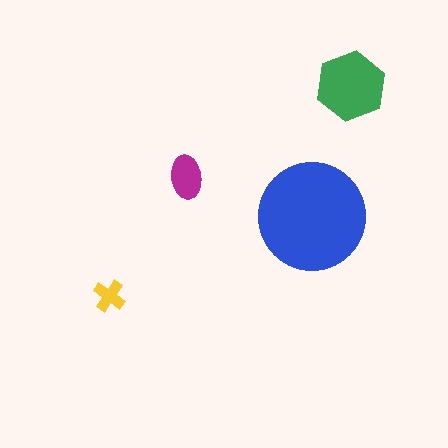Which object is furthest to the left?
The yellow cross is leftmost.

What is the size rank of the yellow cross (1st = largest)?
4th.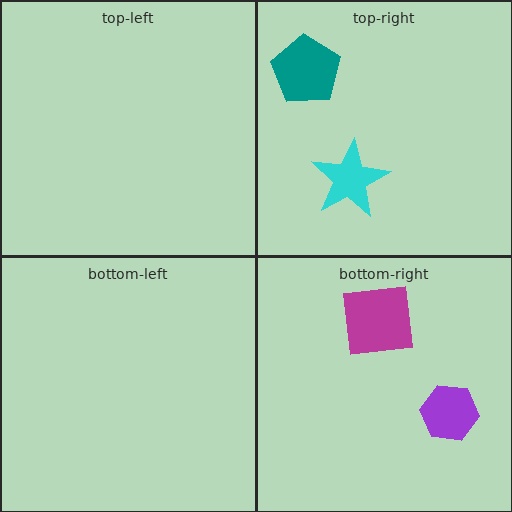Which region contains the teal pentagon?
The top-right region.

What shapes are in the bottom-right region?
The magenta square, the purple hexagon.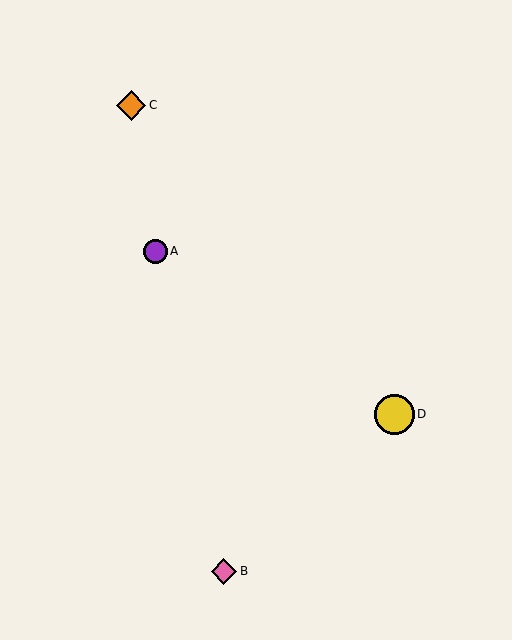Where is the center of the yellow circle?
The center of the yellow circle is at (395, 414).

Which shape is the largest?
The yellow circle (labeled D) is the largest.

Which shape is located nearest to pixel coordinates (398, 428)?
The yellow circle (labeled D) at (395, 414) is nearest to that location.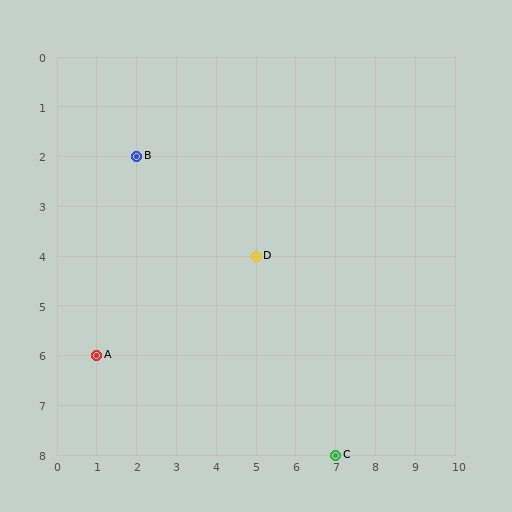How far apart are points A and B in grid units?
Points A and B are 1 column and 4 rows apart (about 4.1 grid units diagonally).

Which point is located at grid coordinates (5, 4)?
Point D is at (5, 4).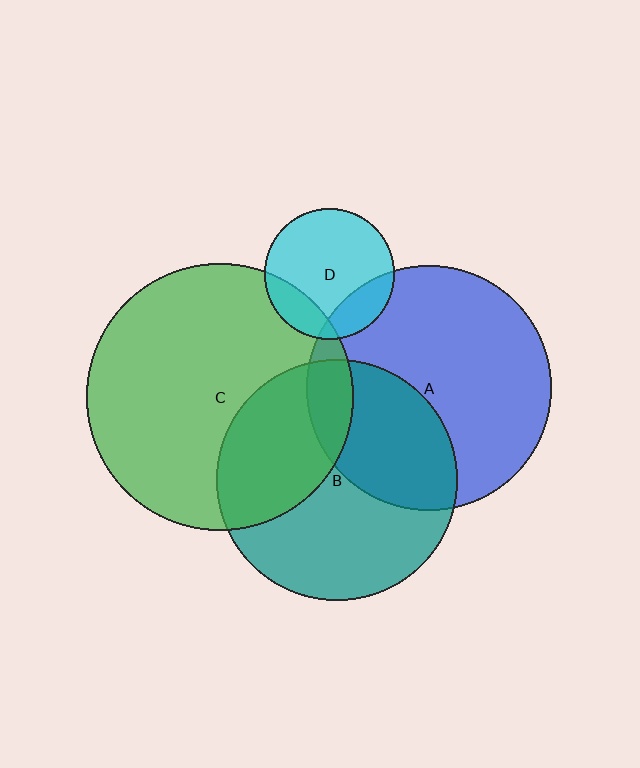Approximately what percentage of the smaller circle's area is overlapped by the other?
Approximately 20%.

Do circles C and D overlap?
Yes.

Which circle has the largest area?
Circle C (green).